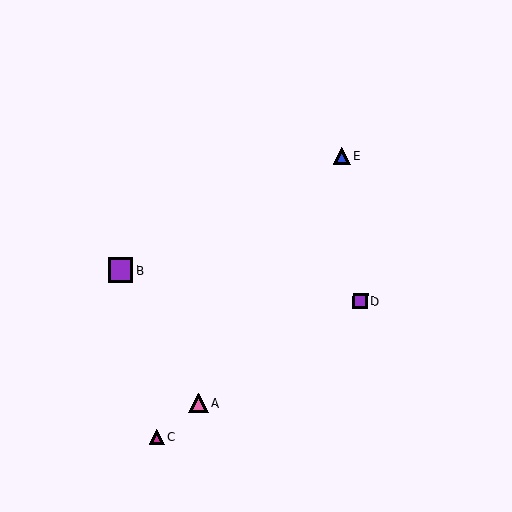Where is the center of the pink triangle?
The center of the pink triangle is at (199, 403).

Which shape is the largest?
The purple square (labeled B) is the largest.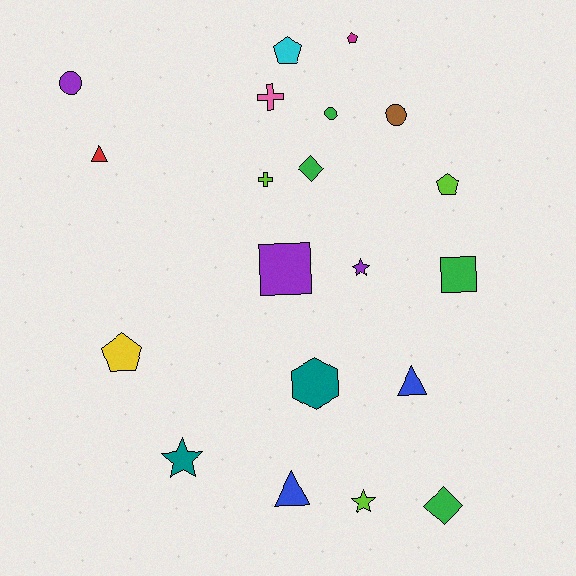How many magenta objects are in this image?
There is 1 magenta object.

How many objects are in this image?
There are 20 objects.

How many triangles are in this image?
There are 3 triangles.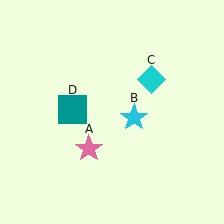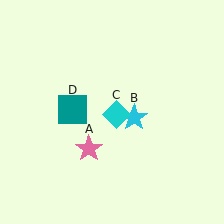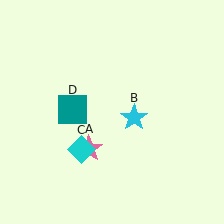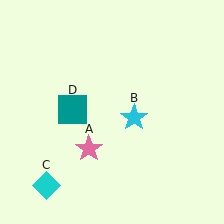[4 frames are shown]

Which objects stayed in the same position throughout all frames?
Pink star (object A) and cyan star (object B) and teal square (object D) remained stationary.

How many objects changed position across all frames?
1 object changed position: cyan diamond (object C).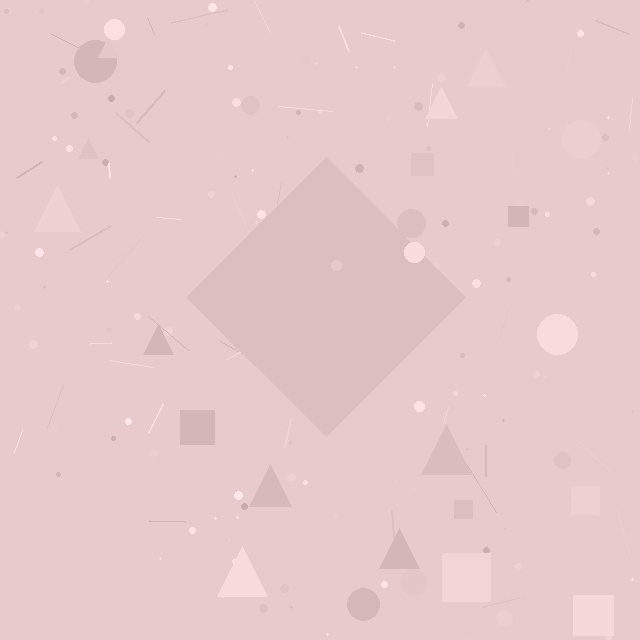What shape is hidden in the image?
A diamond is hidden in the image.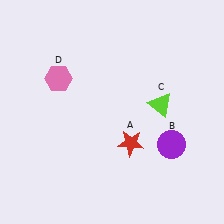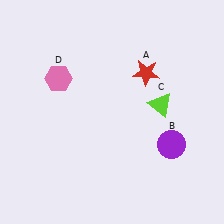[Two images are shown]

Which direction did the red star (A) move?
The red star (A) moved up.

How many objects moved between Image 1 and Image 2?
1 object moved between the two images.